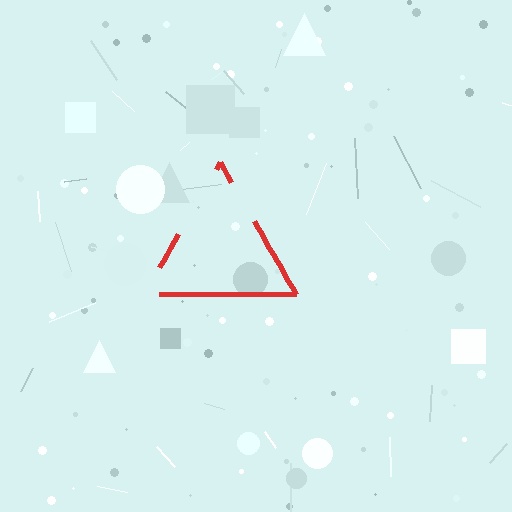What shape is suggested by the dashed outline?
The dashed outline suggests a triangle.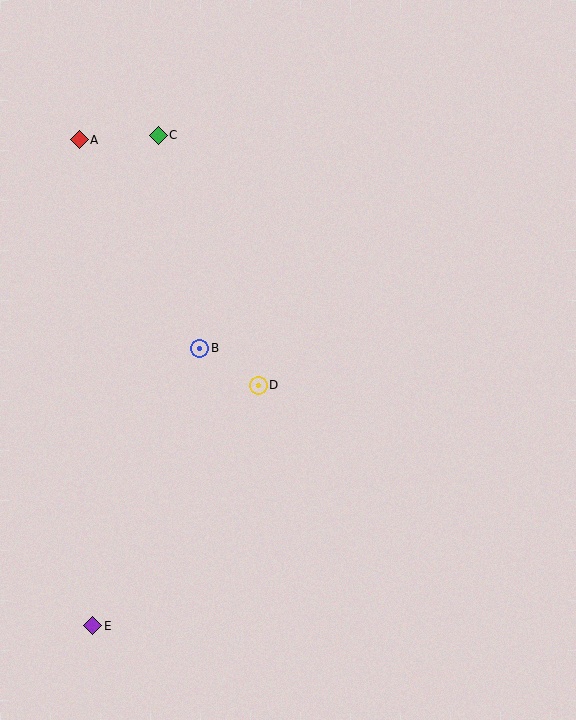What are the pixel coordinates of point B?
Point B is at (200, 348).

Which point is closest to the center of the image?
Point D at (258, 385) is closest to the center.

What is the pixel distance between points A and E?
The distance between A and E is 486 pixels.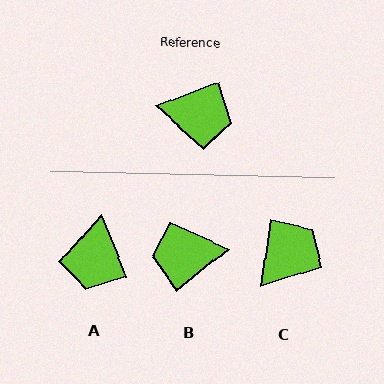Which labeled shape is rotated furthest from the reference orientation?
B, about 163 degrees away.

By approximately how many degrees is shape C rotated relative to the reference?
Approximately 60 degrees counter-clockwise.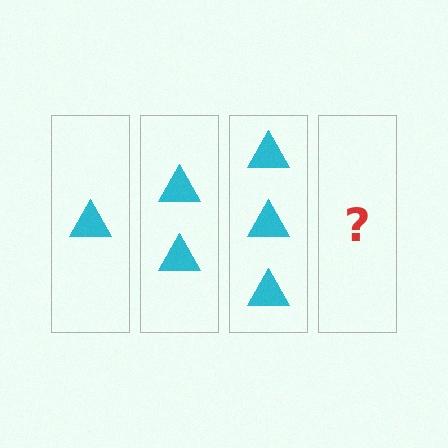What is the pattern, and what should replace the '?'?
The pattern is that each step adds one more triangle. The '?' should be 4 triangles.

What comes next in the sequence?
The next element should be 4 triangles.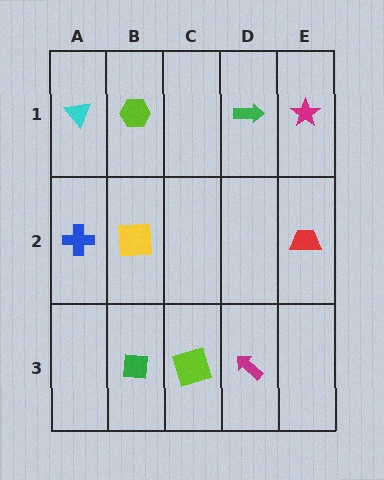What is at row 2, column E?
A red trapezoid.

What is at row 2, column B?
A yellow square.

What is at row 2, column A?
A blue cross.